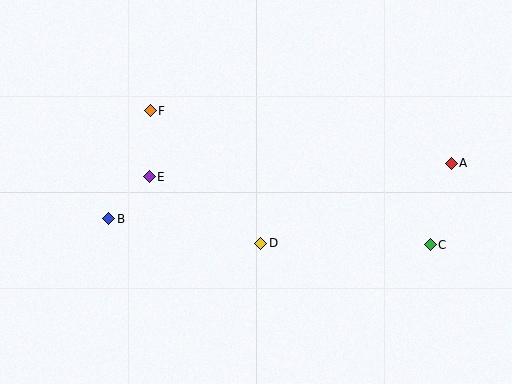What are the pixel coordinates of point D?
Point D is at (261, 243).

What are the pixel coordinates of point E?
Point E is at (149, 177).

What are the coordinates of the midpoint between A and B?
The midpoint between A and B is at (280, 191).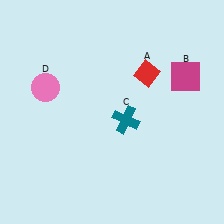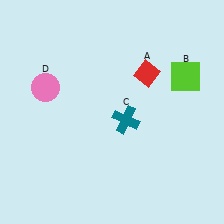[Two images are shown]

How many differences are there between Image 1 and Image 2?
There is 1 difference between the two images.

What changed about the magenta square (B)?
In Image 1, B is magenta. In Image 2, it changed to lime.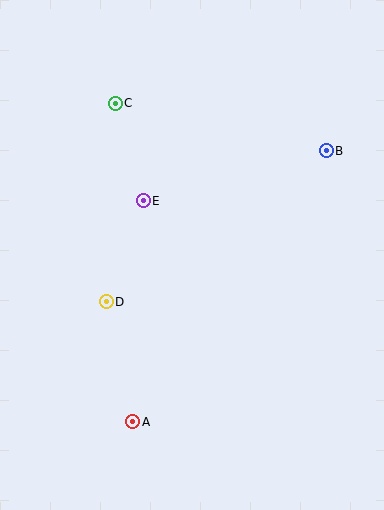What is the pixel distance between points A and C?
The distance between A and C is 319 pixels.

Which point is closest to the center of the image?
Point E at (143, 201) is closest to the center.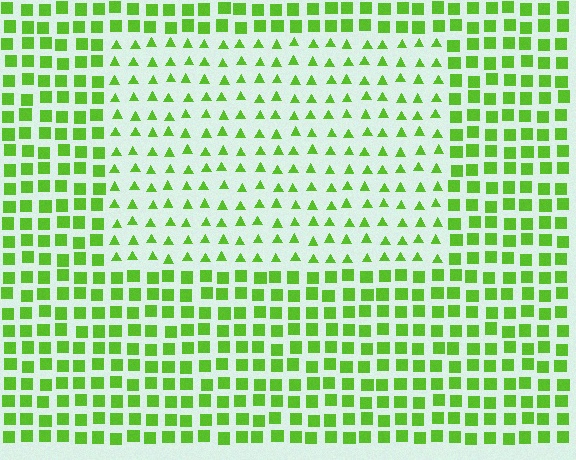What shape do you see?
I see a rectangle.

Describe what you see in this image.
The image is filled with small lime elements arranged in a uniform grid. A rectangle-shaped region contains triangles, while the surrounding area contains squares. The boundary is defined purely by the change in element shape.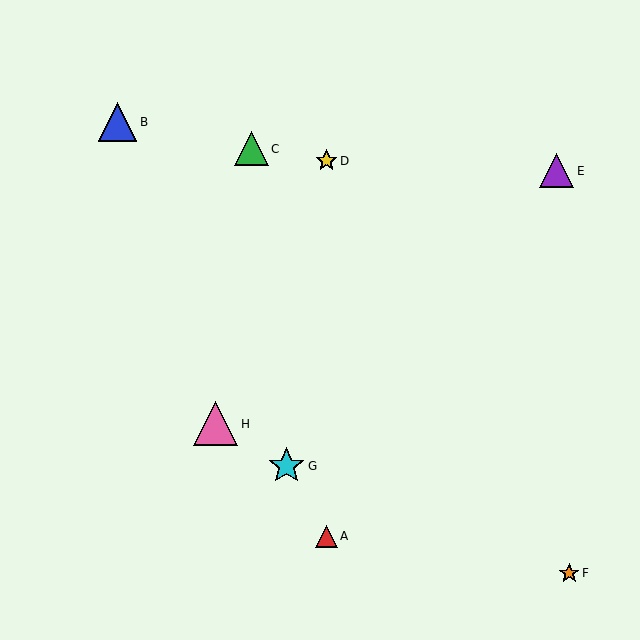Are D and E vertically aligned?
No, D is at x≈326 and E is at x≈557.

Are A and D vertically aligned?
Yes, both are at x≈326.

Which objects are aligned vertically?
Objects A, D are aligned vertically.